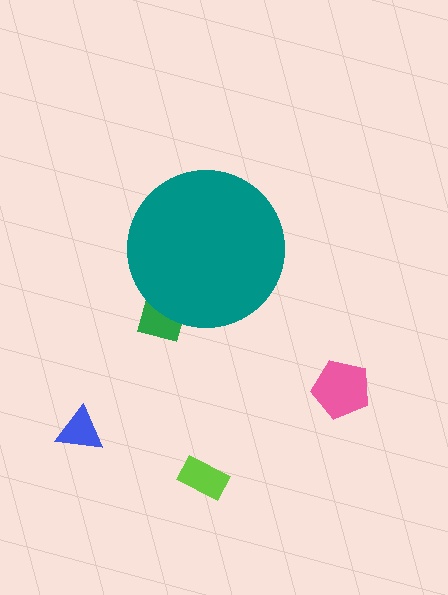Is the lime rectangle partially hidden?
No, the lime rectangle is fully visible.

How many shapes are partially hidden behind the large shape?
1 shape is partially hidden.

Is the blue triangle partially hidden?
No, the blue triangle is fully visible.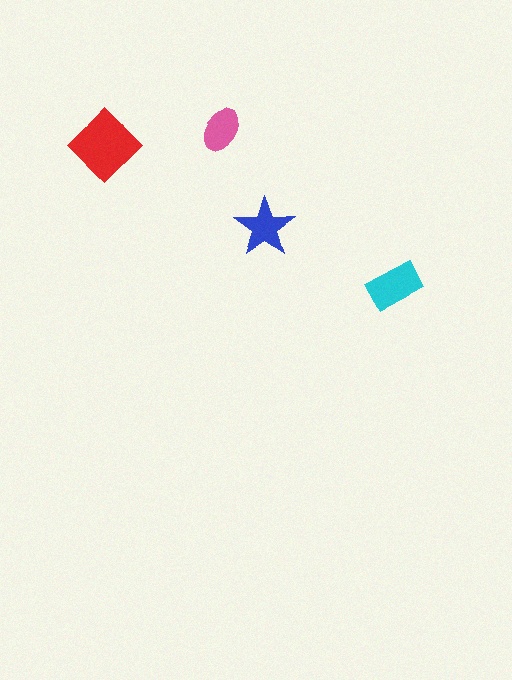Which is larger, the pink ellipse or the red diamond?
The red diamond.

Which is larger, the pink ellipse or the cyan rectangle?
The cyan rectangle.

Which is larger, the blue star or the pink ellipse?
The blue star.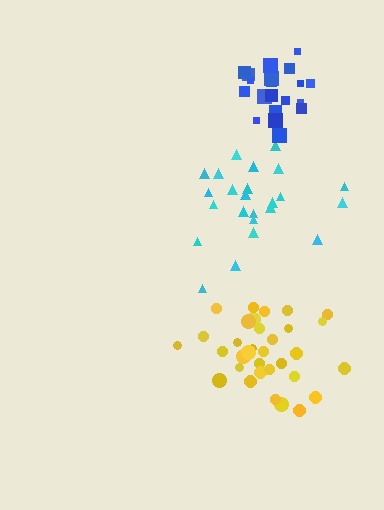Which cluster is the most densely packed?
Blue.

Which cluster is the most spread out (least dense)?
Cyan.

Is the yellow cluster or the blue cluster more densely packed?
Blue.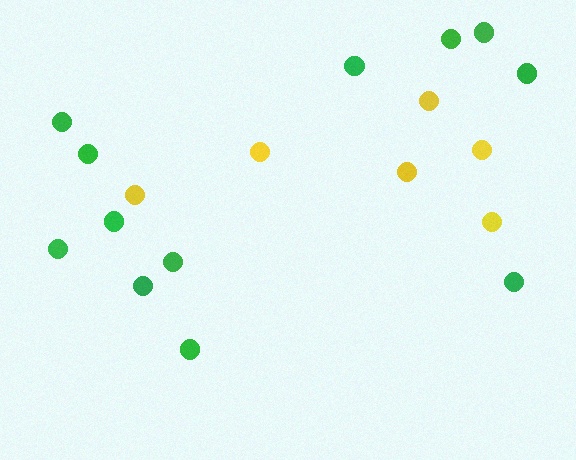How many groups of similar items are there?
There are 2 groups: one group of yellow circles (6) and one group of green circles (12).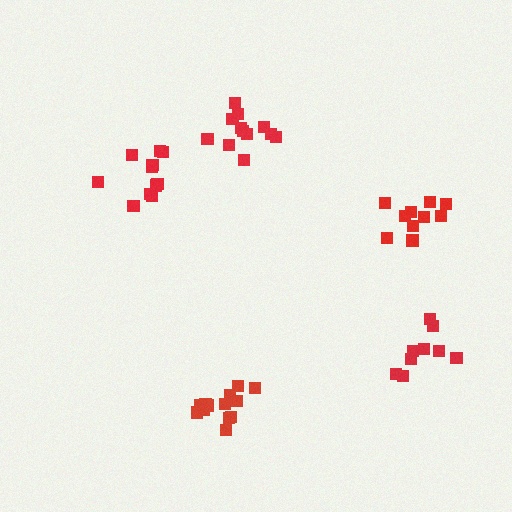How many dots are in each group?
Group 1: 9 dots, Group 2: 12 dots, Group 3: 11 dots, Group 4: 13 dots, Group 5: 10 dots (55 total).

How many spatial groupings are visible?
There are 5 spatial groupings.